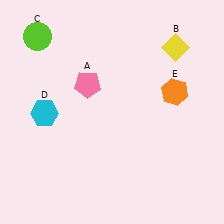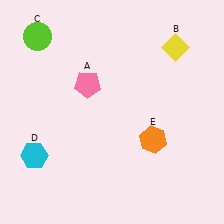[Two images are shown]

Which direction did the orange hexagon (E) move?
The orange hexagon (E) moved down.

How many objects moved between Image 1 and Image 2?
2 objects moved between the two images.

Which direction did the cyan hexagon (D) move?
The cyan hexagon (D) moved down.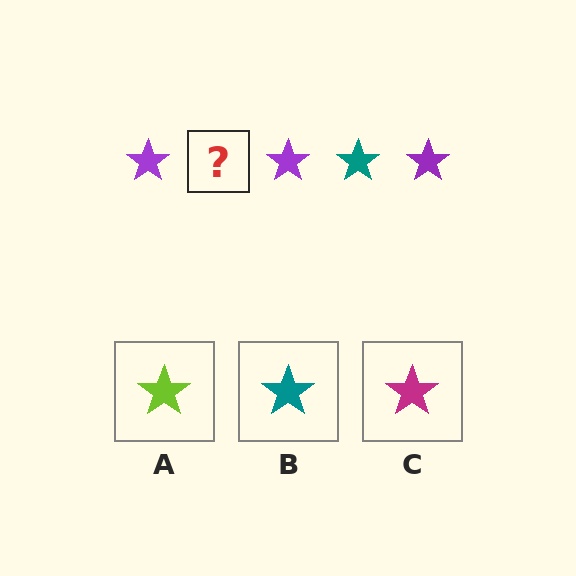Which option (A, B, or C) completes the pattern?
B.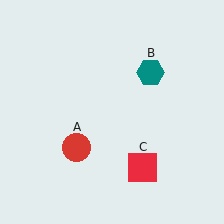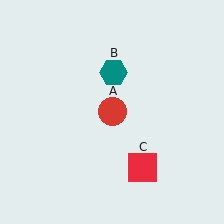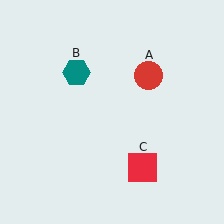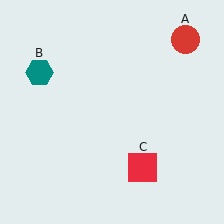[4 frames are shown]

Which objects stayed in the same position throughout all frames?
Red square (object C) remained stationary.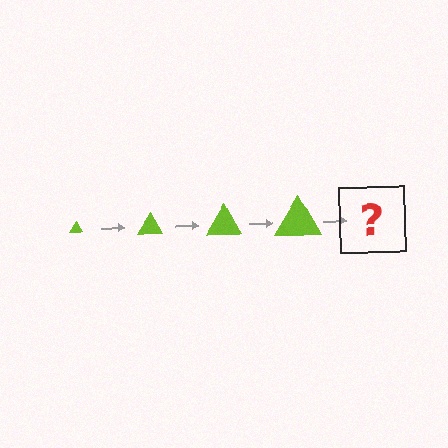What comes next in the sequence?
The next element should be a lime triangle, larger than the previous one.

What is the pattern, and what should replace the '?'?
The pattern is that the triangle gets progressively larger each step. The '?' should be a lime triangle, larger than the previous one.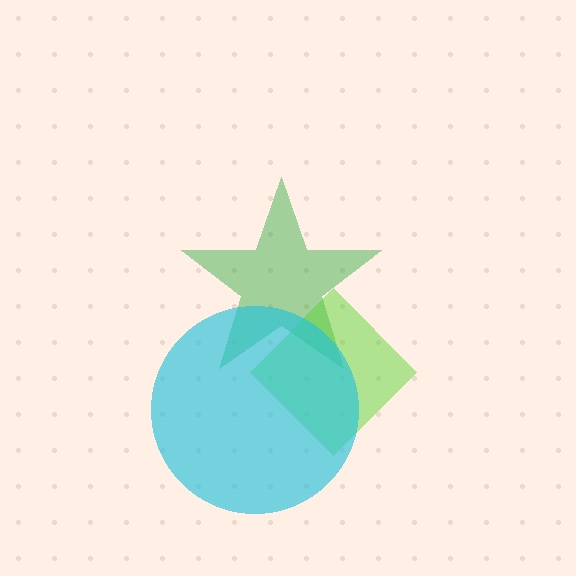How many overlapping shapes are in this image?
There are 3 overlapping shapes in the image.